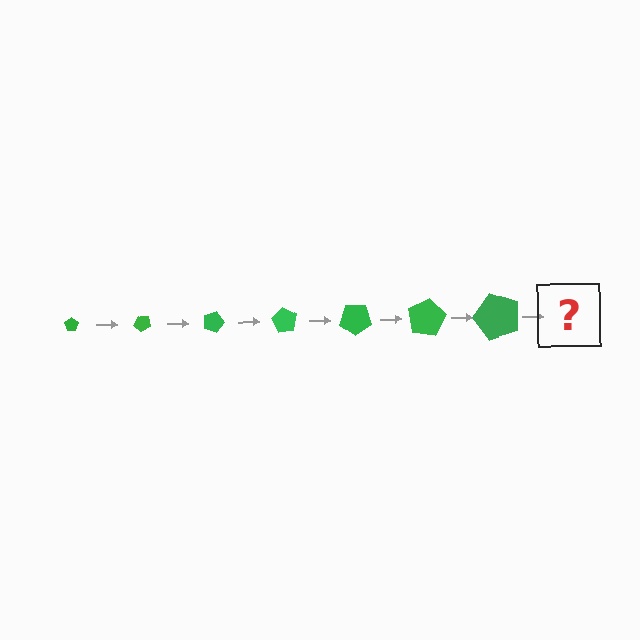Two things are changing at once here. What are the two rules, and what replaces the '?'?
The two rules are that the pentagon grows larger each step and it rotates 45 degrees each step. The '?' should be a pentagon, larger than the previous one and rotated 315 degrees from the start.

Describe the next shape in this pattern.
It should be a pentagon, larger than the previous one and rotated 315 degrees from the start.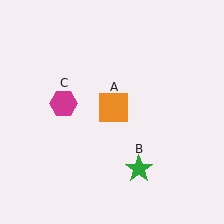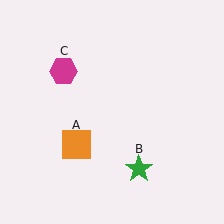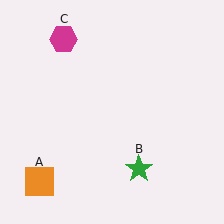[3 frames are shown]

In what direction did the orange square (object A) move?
The orange square (object A) moved down and to the left.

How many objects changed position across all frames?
2 objects changed position: orange square (object A), magenta hexagon (object C).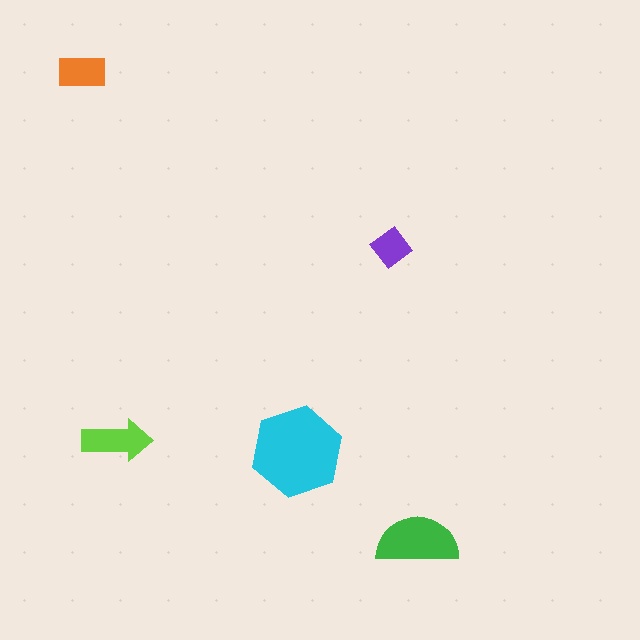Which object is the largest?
The cyan hexagon.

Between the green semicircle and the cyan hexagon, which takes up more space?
The cyan hexagon.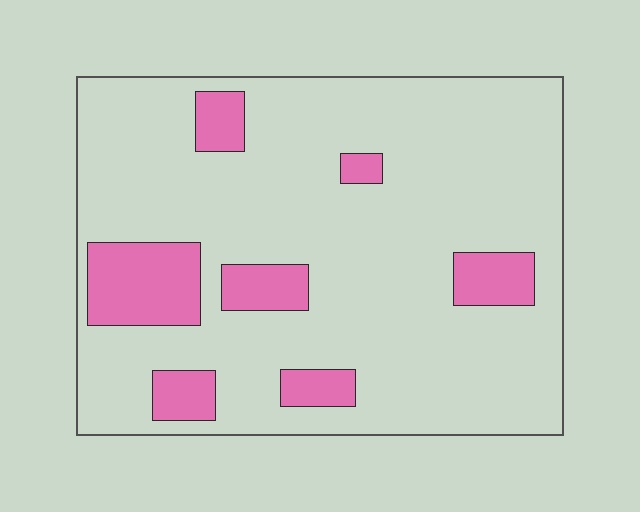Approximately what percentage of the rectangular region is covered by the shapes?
Approximately 15%.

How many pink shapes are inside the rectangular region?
7.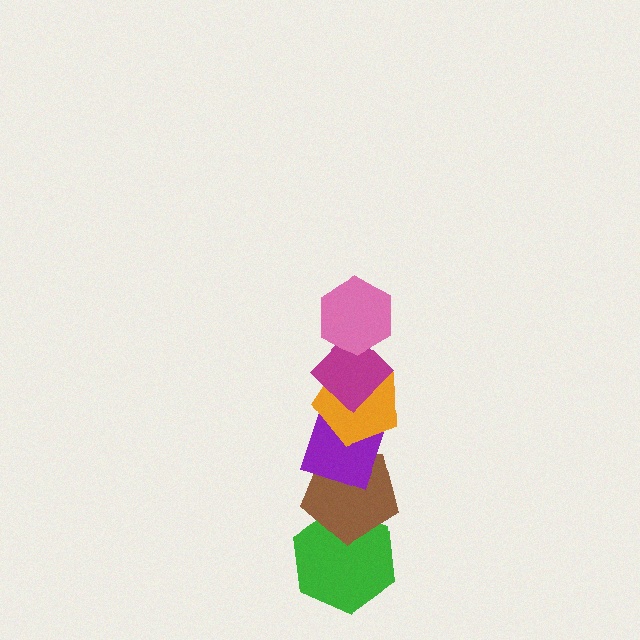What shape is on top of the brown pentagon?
The purple diamond is on top of the brown pentagon.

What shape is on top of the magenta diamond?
The pink hexagon is on top of the magenta diamond.